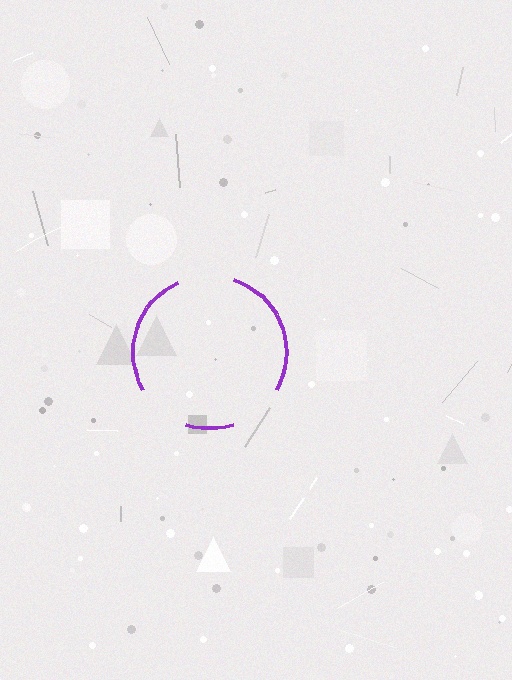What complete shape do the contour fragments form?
The contour fragments form a circle.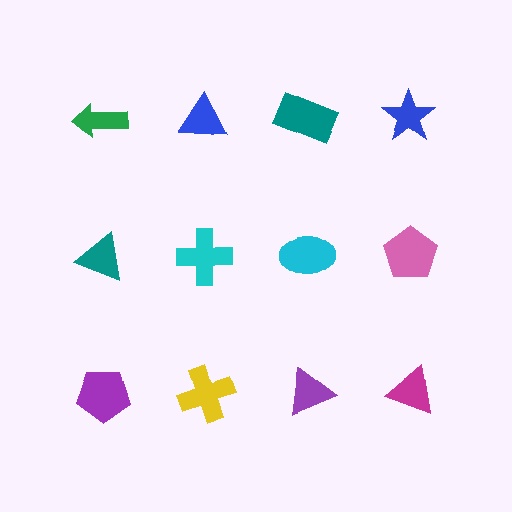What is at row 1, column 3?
A teal rectangle.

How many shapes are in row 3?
4 shapes.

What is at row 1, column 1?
A green arrow.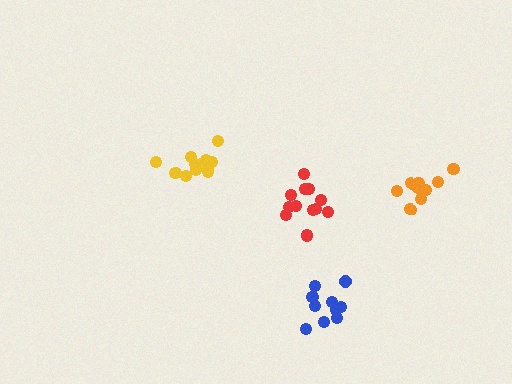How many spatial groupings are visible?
There are 4 spatial groupings.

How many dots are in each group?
Group 1: 10 dots, Group 2: 13 dots, Group 3: 12 dots, Group 4: 11 dots (46 total).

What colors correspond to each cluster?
The clusters are colored: blue, red, yellow, orange.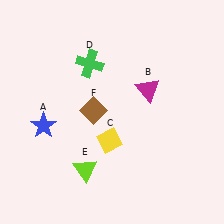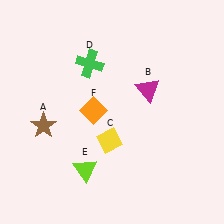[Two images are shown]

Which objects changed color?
A changed from blue to brown. F changed from brown to orange.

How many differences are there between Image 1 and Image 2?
There are 2 differences between the two images.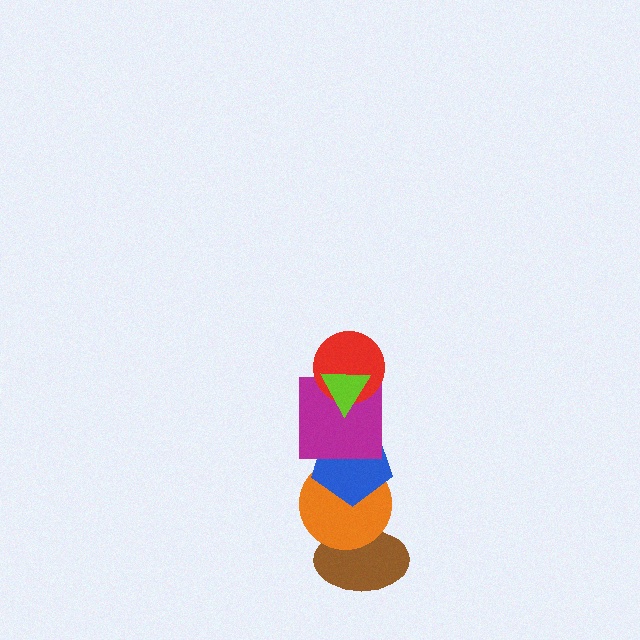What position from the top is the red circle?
The red circle is 2nd from the top.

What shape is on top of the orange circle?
The blue pentagon is on top of the orange circle.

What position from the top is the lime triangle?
The lime triangle is 1st from the top.